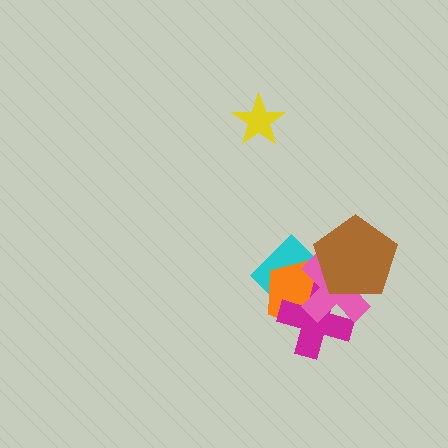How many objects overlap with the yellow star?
0 objects overlap with the yellow star.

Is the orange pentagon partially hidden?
Yes, it is partially covered by another shape.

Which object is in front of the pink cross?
The brown pentagon is in front of the pink cross.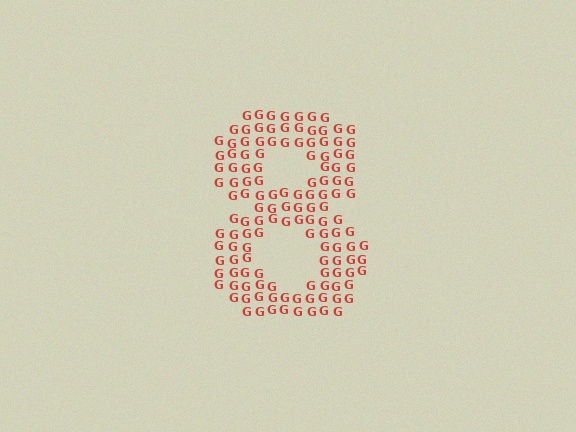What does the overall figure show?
The overall figure shows the digit 8.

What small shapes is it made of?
It is made of small letter G's.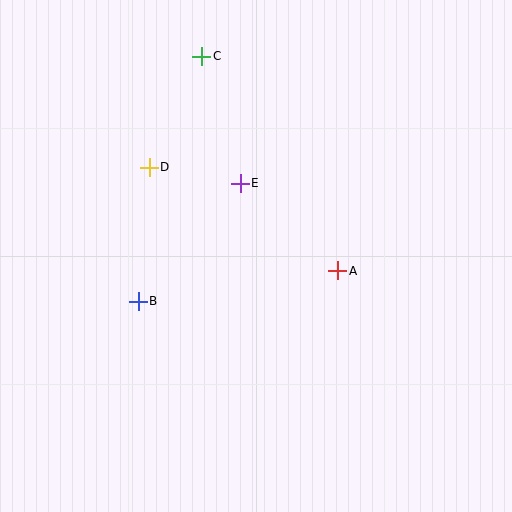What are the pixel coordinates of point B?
Point B is at (138, 301).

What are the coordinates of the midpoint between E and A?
The midpoint between E and A is at (289, 227).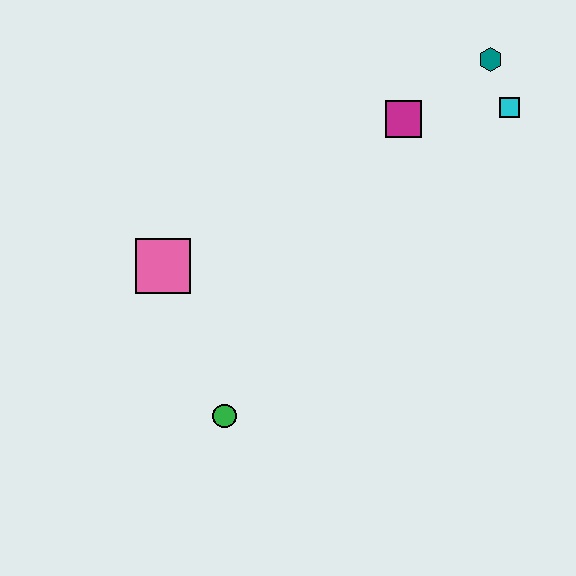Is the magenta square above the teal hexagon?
No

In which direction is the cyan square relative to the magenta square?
The cyan square is to the right of the magenta square.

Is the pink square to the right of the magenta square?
No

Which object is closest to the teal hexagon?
The cyan square is closest to the teal hexagon.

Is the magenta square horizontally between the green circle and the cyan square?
Yes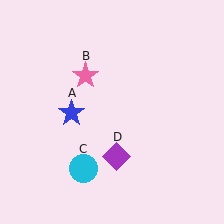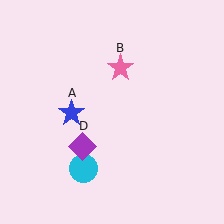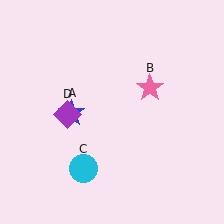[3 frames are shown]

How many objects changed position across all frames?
2 objects changed position: pink star (object B), purple diamond (object D).